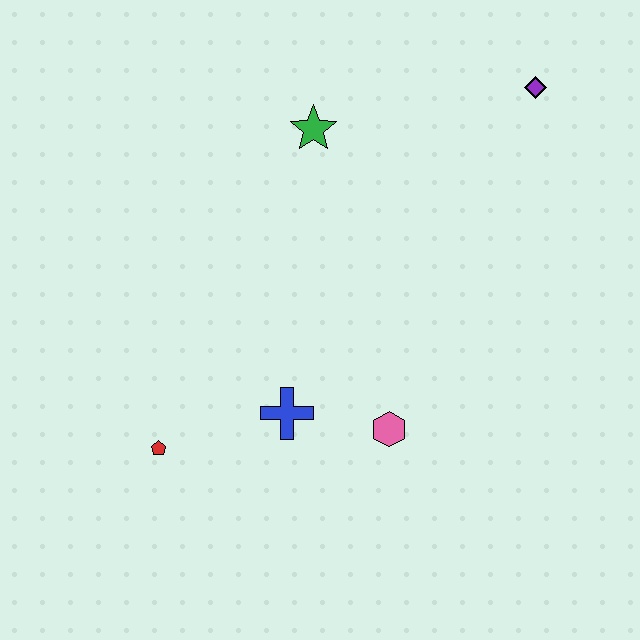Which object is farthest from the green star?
The red pentagon is farthest from the green star.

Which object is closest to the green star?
The purple diamond is closest to the green star.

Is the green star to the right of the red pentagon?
Yes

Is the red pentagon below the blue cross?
Yes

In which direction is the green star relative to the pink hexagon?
The green star is above the pink hexagon.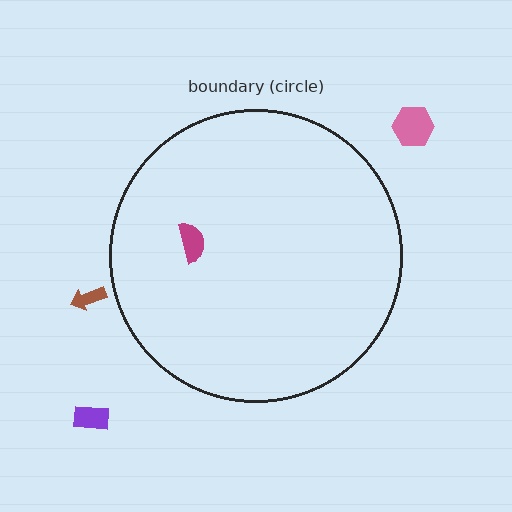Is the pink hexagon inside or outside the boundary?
Outside.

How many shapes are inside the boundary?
1 inside, 3 outside.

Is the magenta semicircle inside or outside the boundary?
Inside.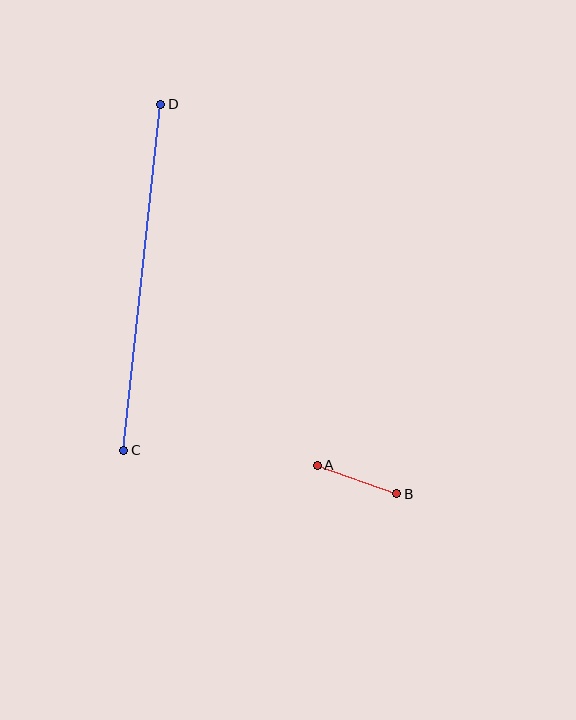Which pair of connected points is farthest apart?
Points C and D are farthest apart.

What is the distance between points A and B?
The distance is approximately 85 pixels.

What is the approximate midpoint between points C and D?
The midpoint is at approximately (142, 277) pixels.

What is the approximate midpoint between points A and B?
The midpoint is at approximately (357, 479) pixels.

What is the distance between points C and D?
The distance is approximately 348 pixels.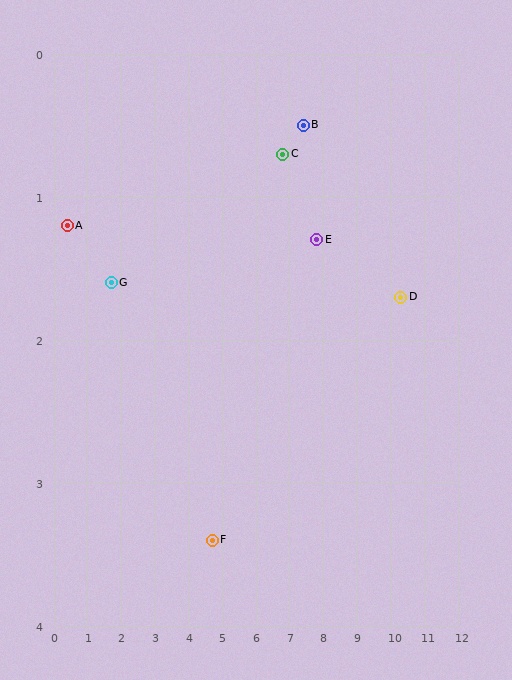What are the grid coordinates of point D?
Point D is at approximately (10.3, 1.7).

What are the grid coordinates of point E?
Point E is at approximately (7.8, 1.3).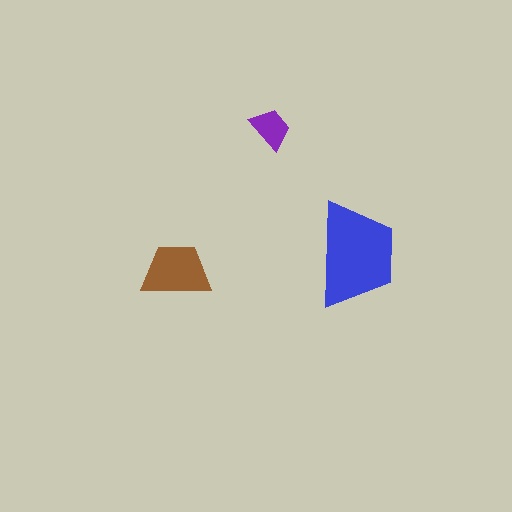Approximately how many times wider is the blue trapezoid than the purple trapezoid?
About 2.5 times wider.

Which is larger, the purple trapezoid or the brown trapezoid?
The brown one.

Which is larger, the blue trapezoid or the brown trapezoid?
The blue one.